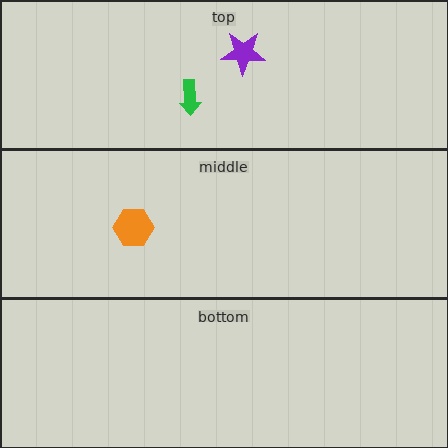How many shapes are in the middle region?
1.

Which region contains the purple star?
The top region.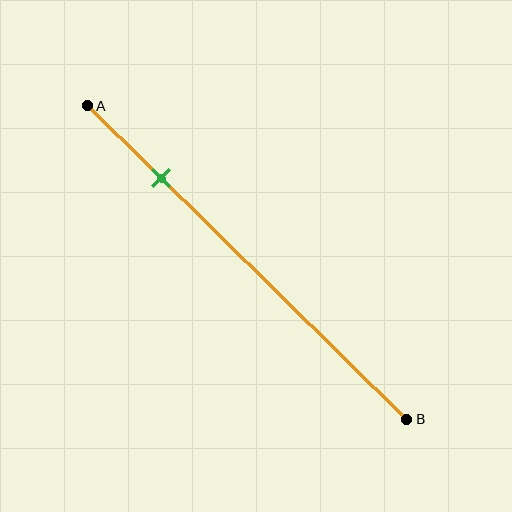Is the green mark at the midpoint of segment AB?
No, the mark is at about 25% from A, not at the 50% midpoint.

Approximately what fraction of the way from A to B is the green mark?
The green mark is approximately 25% of the way from A to B.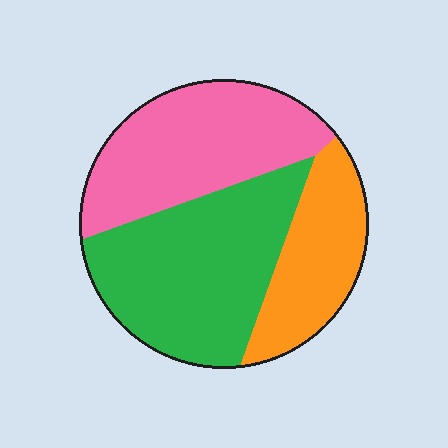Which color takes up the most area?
Green, at roughly 40%.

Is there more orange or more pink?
Pink.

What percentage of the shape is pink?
Pink takes up between a third and a half of the shape.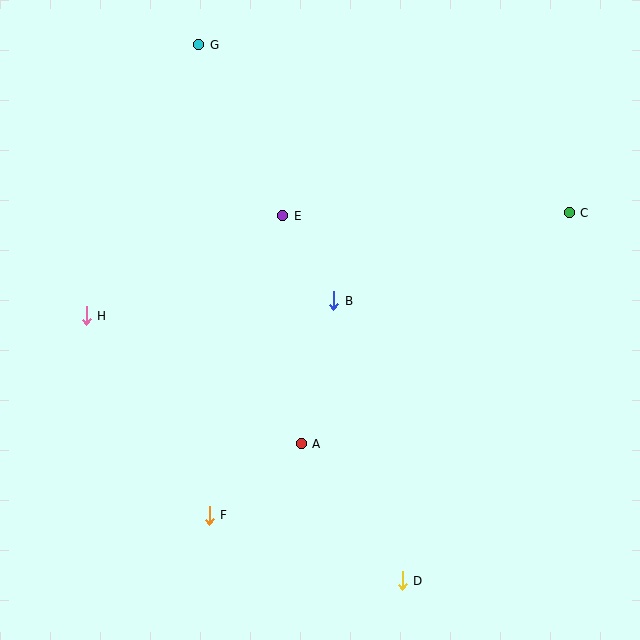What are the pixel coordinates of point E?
Point E is at (283, 216).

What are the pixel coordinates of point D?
Point D is at (402, 581).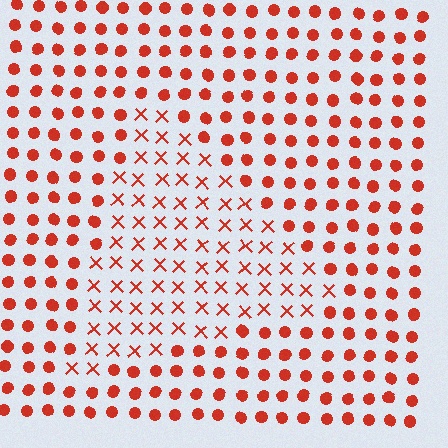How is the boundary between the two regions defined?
The boundary is defined by a change in element shape: X marks inside vs. circles outside. All elements share the same color and spacing.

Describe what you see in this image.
The image is filled with small red elements arranged in a uniform grid. A triangle-shaped region contains X marks, while the surrounding area contains circles. The boundary is defined purely by the change in element shape.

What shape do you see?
I see a triangle.